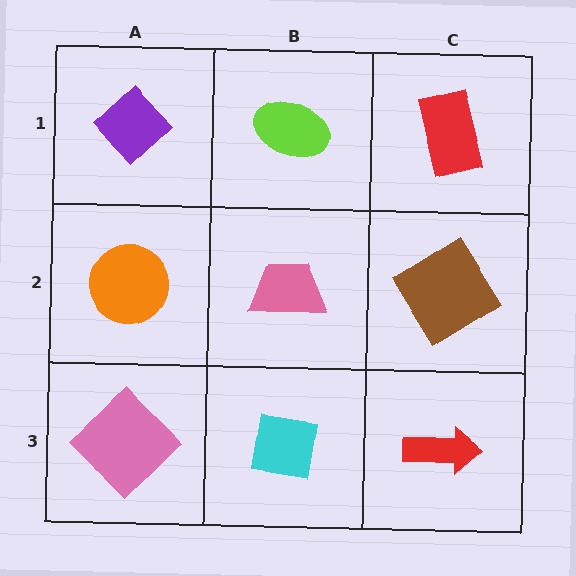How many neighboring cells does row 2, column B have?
4.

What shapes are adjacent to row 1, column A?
An orange circle (row 2, column A), a lime ellipse (row 1, column B).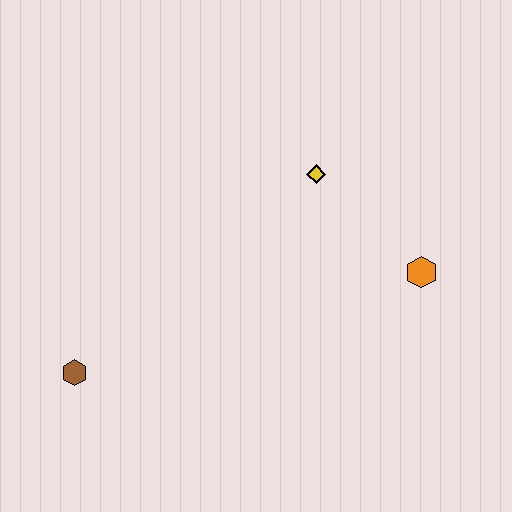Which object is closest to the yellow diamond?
The orange hexagon is closest to the yellow diamond.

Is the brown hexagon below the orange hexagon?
Yes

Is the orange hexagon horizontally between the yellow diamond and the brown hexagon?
No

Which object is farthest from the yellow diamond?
The brown hexagon is farthest from the yellow diamond.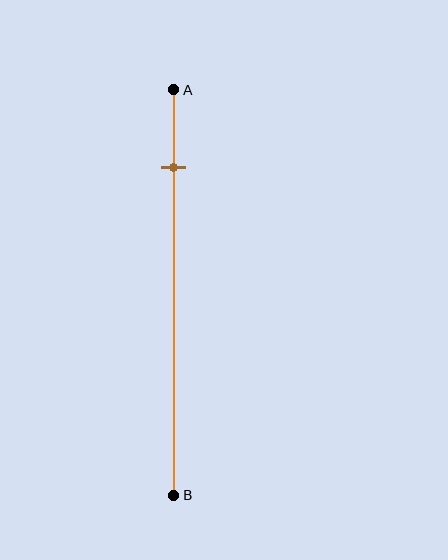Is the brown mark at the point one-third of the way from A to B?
No, the mark is at about 20% from A, not at the 33% one-third point.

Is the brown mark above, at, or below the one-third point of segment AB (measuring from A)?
The brown mark is above the one-third point of segment AB.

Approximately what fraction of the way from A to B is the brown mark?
The brown mark is approximately 20% of the way from A to B.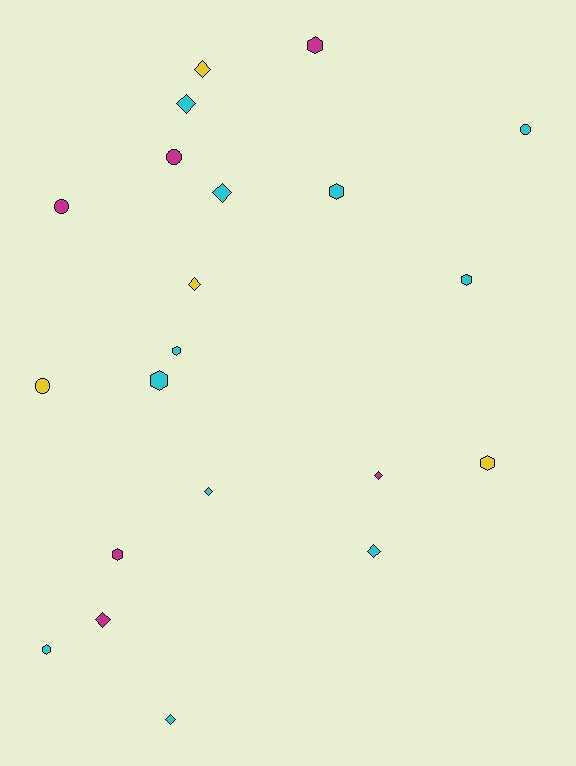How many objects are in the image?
There are 21 objects.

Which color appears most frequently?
Cyan, with 11 objects.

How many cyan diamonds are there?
There are 5 cyan diamonds.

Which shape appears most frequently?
Diamond, with 9 objects.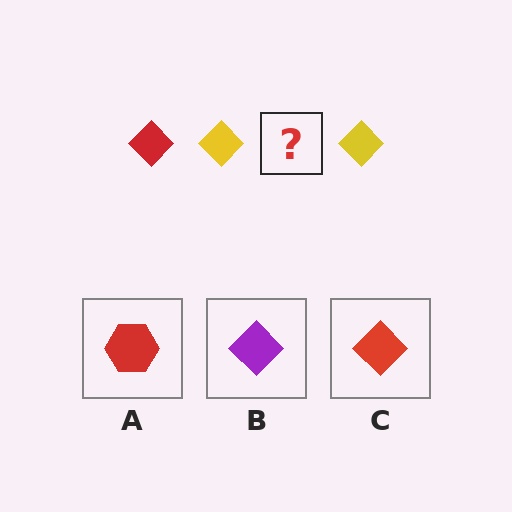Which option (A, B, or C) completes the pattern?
C.